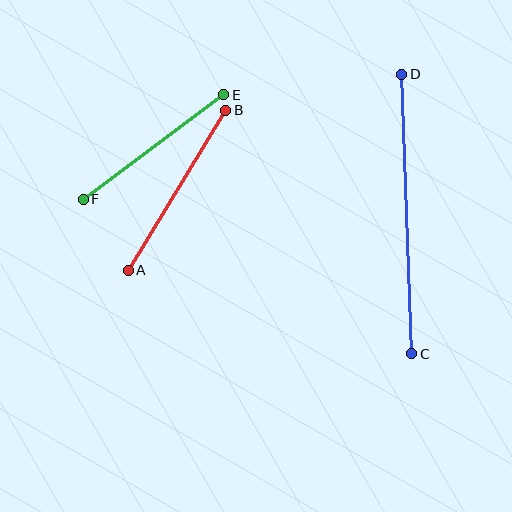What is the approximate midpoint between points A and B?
The midpoint is at approximately (177, 190) pixels.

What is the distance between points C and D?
The distance is approximately 280 pixels.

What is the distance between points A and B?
The distance is approximately 187 pixels.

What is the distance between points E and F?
The distance is approximately 175 pixels.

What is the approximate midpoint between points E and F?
The midpoint is at approximately (154, 147) pixels.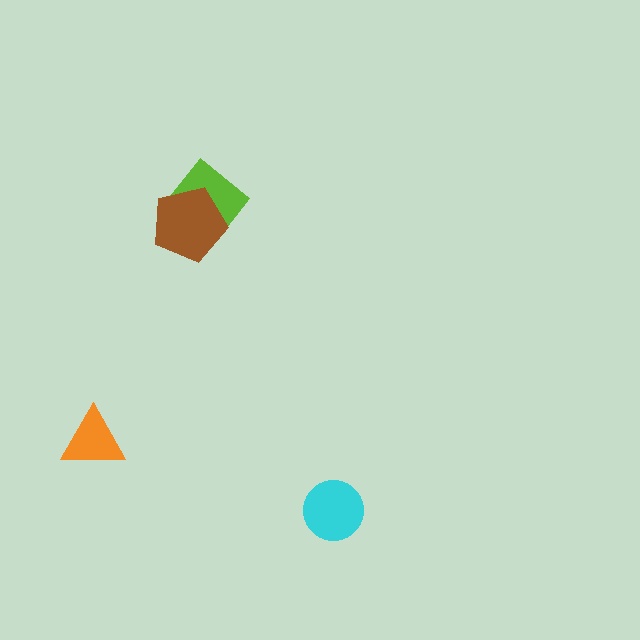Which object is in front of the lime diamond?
The brown pentagon is in front of the lime diamond.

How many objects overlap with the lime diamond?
1 object overlaps with the lime diamond.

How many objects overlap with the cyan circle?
0 objects overlap with the cyan circle.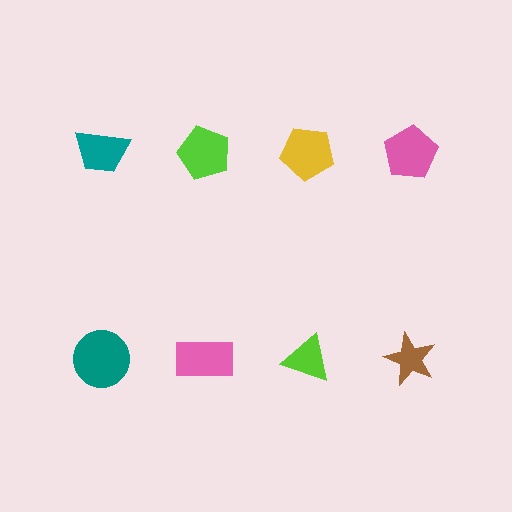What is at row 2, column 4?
A brown star.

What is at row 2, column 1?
A teal circle.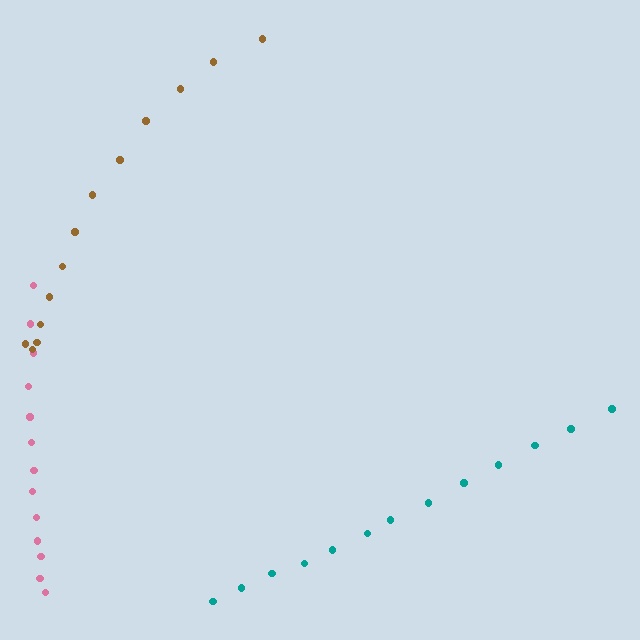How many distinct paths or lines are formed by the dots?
There are 3 distinct paths.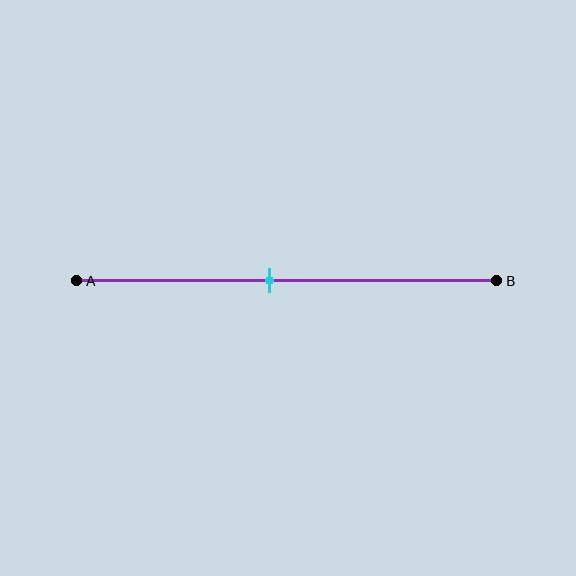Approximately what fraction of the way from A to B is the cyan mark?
The cyan mark is approximately 45% of the way from A to B.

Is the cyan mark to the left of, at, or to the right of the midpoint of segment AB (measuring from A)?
The cyan mark is to the left of the midpoint of segment AB.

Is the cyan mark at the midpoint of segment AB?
No, the mark is at about 45% from A, not at the 50% midpoint.